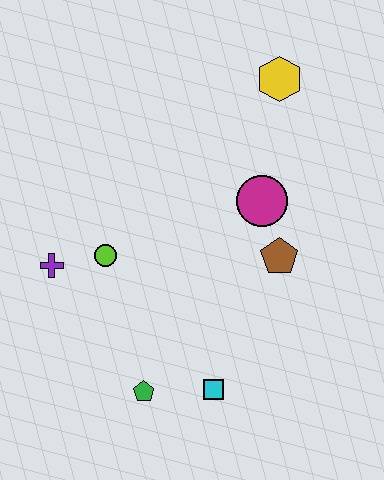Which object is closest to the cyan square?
The green pentagon is closest to the cyan square.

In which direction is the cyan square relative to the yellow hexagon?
The cyan square is below the yellow hexagon.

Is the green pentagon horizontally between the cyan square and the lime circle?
Yes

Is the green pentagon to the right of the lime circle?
Yes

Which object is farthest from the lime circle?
The yellow hexagon is farthest from the lime circle.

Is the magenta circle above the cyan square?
Yes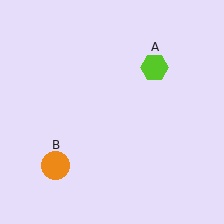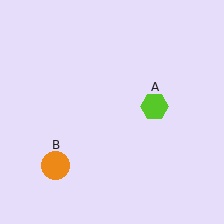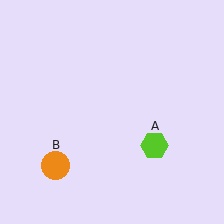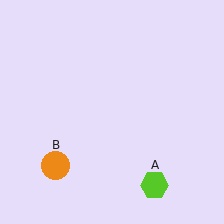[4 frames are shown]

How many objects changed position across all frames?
1 object changed position: lime hexagon (object A).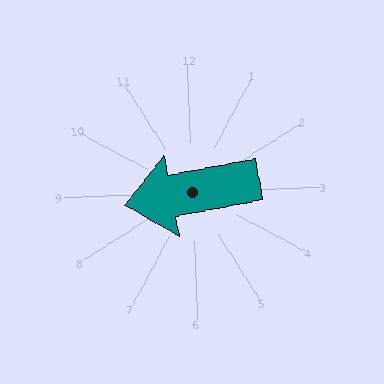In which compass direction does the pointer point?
West.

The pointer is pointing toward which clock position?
Roughly 9 o'clock.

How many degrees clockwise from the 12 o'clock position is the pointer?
Approximately 262 degrees.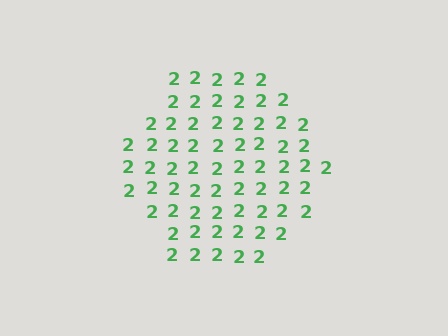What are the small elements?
The small elements are digit 2's.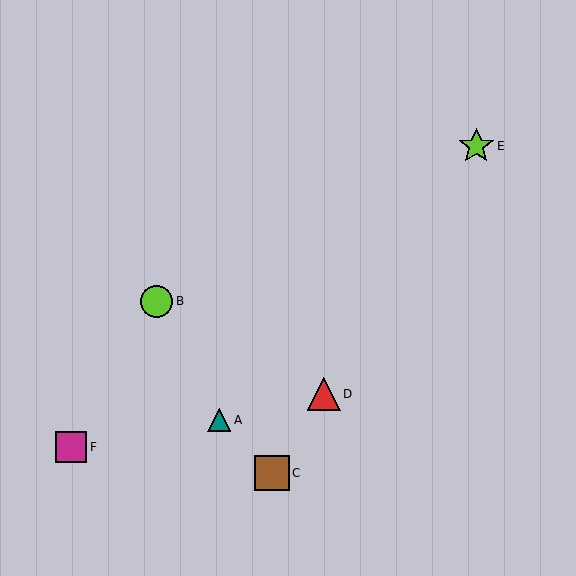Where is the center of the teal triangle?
The center of the teal triangle is at (219, 420).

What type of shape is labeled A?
Shape A is a teal triangle.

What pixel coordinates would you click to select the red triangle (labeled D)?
Click at (324, 394) to select the red triangle D.